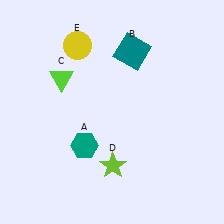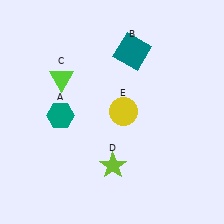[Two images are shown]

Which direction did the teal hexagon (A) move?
The teal hexagon (A) moved up.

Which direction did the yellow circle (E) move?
The yellow circle (E) moved down.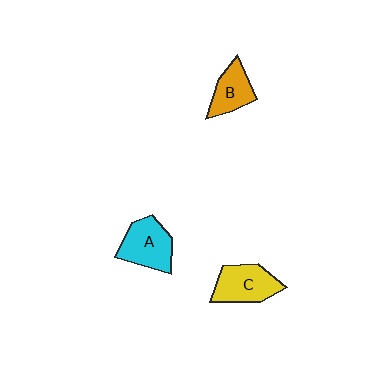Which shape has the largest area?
Shape A (cyan).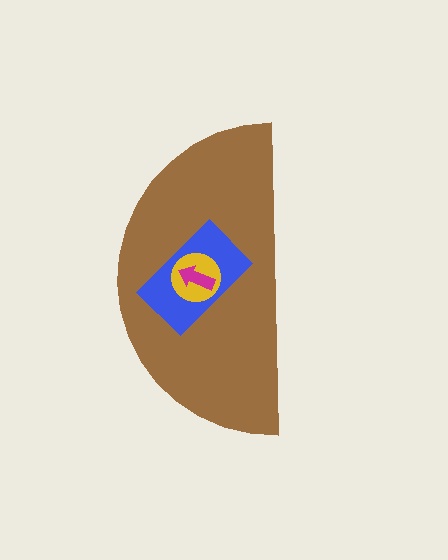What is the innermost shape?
The magenta arrow.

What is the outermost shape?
The brown semicircle.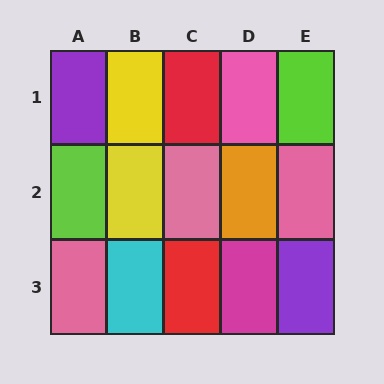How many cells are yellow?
2 cells are yellow.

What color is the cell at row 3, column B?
Cyan.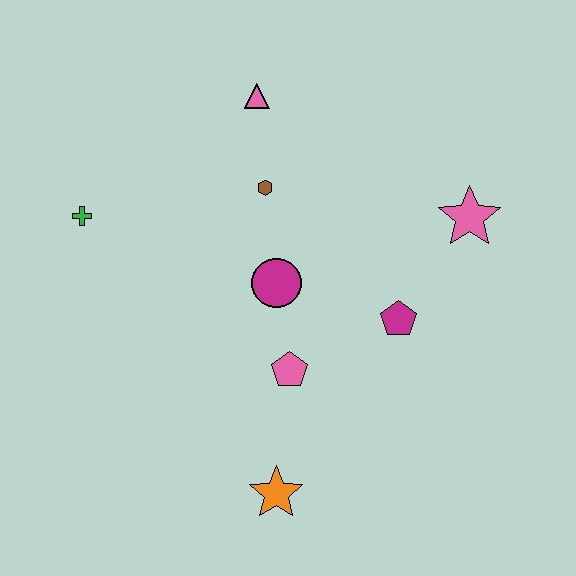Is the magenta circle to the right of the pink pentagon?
No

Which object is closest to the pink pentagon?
The magenta circle is closest to the pink pentagon.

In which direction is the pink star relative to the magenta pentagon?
The pink star is above the magenta pentagon.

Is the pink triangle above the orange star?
Yes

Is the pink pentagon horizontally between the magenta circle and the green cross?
No